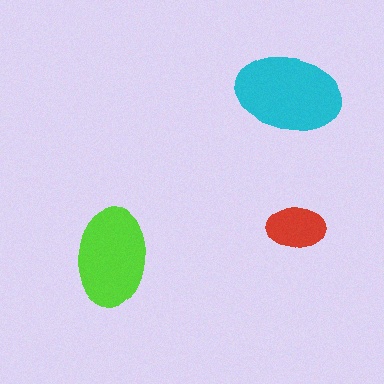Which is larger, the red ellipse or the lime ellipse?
The lime one.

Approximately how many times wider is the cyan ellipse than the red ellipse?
About 2 times wider.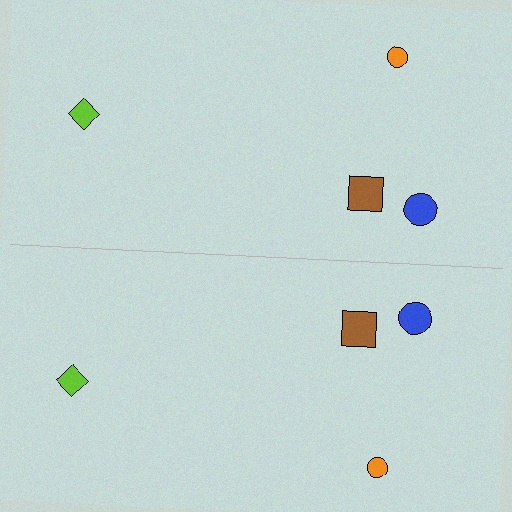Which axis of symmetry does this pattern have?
The pattern has a horizontal axis of symmetry running through the center of the image.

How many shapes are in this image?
There are 8 shapes in this image.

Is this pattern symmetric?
Yes, this pattern has bilateral (reflection) symmetry.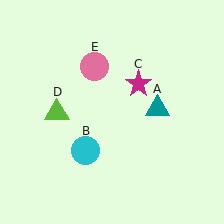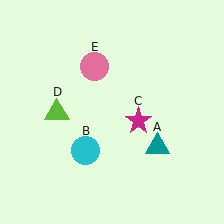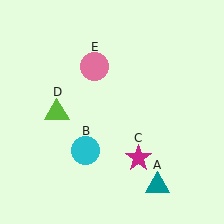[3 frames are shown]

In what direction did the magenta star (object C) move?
The magenta star (object C) moved down.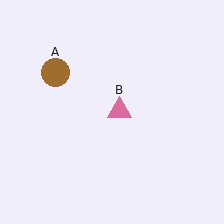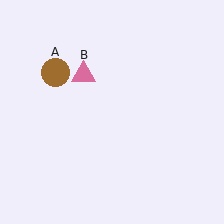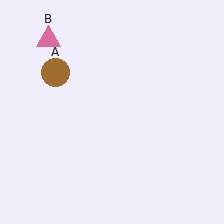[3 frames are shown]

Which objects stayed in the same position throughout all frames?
Brown circle (object A) remained stationary.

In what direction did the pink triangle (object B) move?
The pink triangle (object B) moved up and to the left.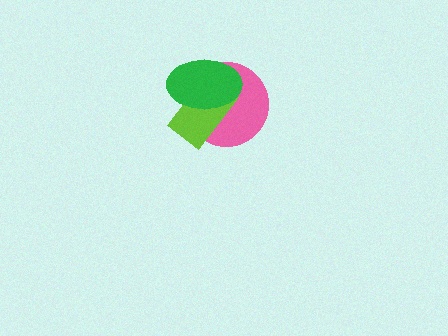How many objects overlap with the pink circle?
2 objects overlap with the pink circle.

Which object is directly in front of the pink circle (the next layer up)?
The lime rectangle is directly in front of the pink circle.